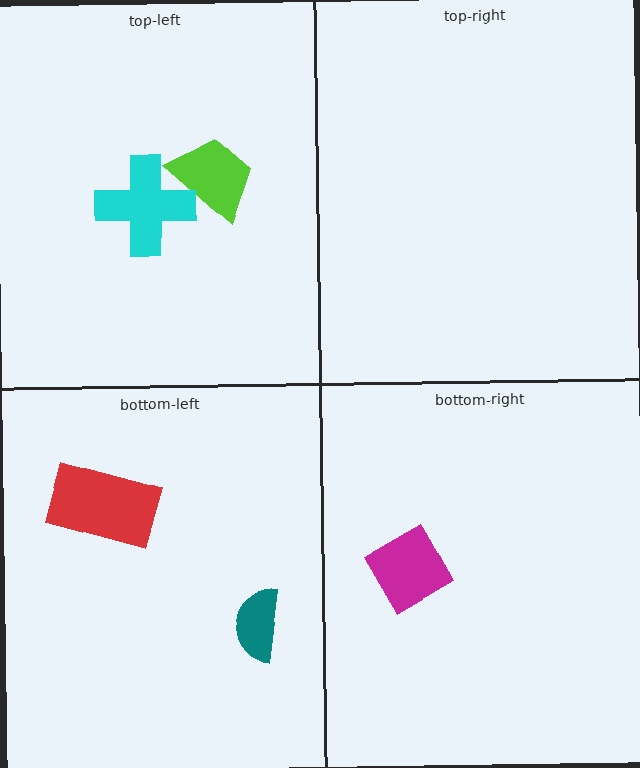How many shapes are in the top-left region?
2.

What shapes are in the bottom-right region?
The magenta diamond.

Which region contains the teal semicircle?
The bottom-left region.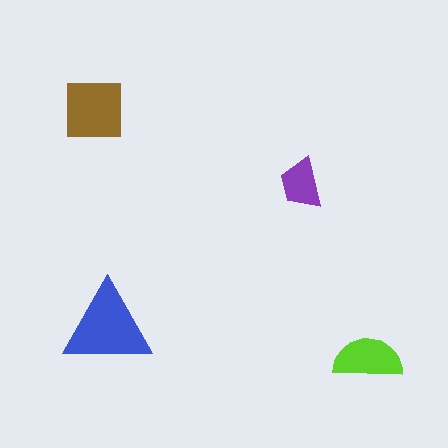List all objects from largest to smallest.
The blue triangle, the brown square, the lime semicircle, the purple trapezoid.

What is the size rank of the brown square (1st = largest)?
2nd.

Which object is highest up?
The brown square is topmost.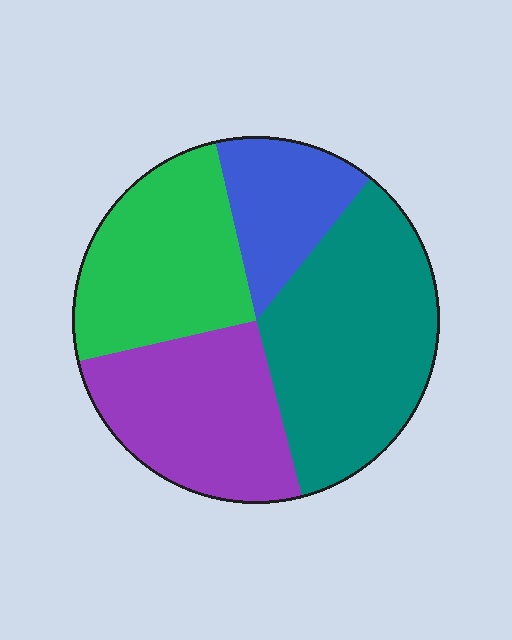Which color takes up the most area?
Teal, at roughly 35%.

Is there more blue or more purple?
Purple.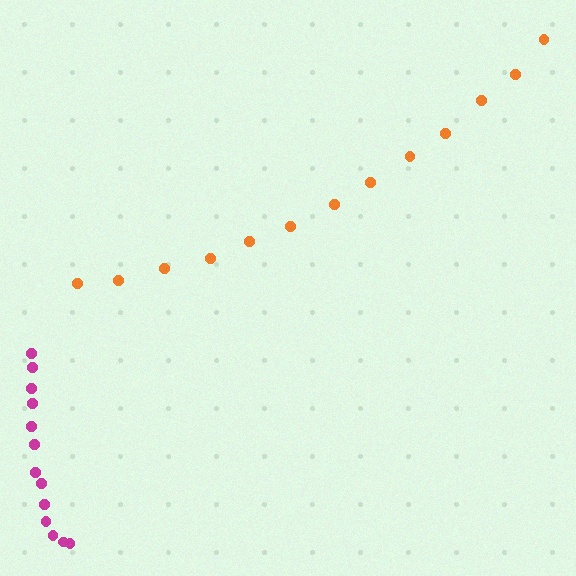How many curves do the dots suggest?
There are 2 distinct paths.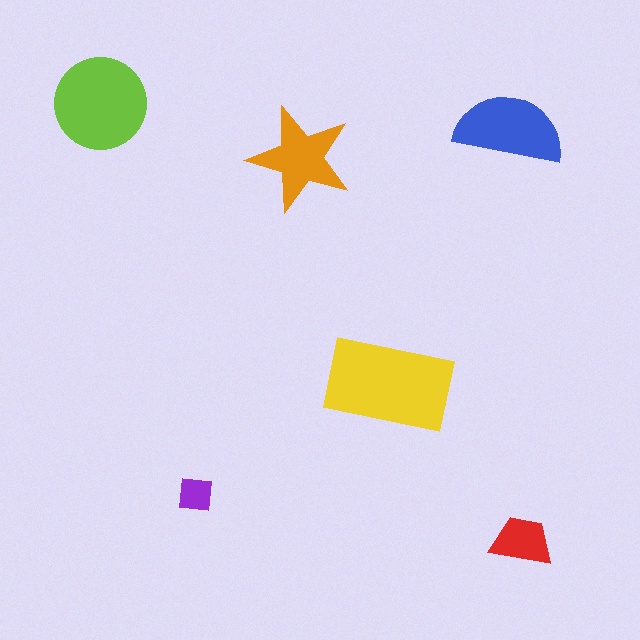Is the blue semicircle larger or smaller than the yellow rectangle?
Smaller.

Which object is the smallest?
The purple square.